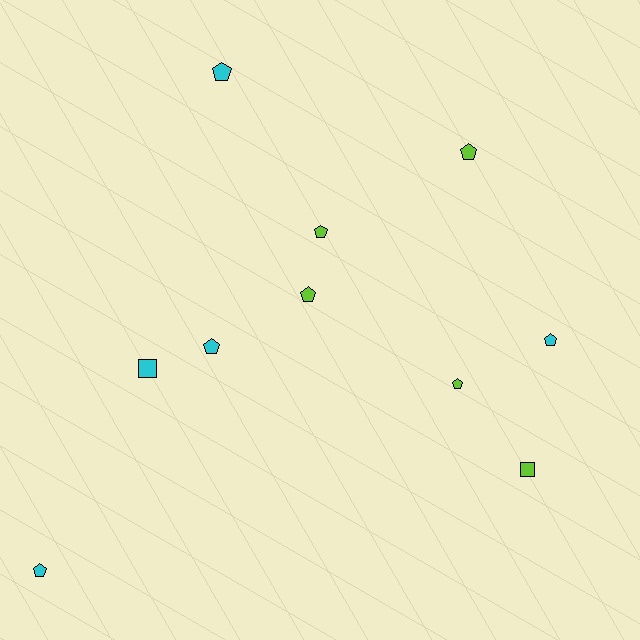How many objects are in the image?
There are 10 objects.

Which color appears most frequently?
Lime, with 5 objects.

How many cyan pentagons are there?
There are 4 cyan pentagons.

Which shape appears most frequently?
Pentagon, with 8 objects.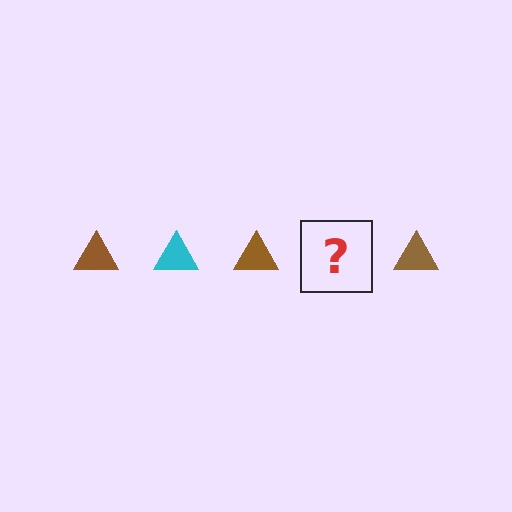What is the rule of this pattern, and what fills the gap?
The rule is that the pattern cycles through brown, cyan triangles. The gap should be filled with a cyan triangle.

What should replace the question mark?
The question mark should be replaced with a cyan triangle.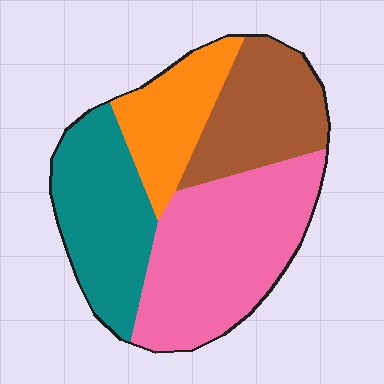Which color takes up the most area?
Pink, at roughly 35%.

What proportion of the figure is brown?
Brown takes up about one fifth (1/5) of the figure.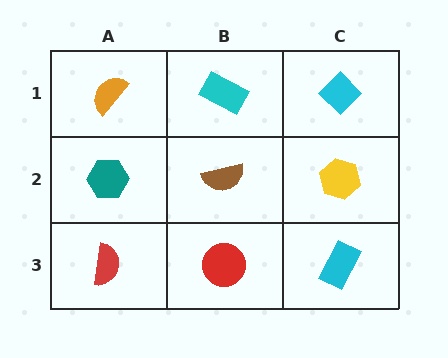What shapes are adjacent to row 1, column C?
A yellow hexagon (row 2, column C), a cyan rectangle (row 1, column B).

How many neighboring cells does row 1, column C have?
2.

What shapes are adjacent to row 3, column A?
A teal hexagon (row 2, column A), a red circle (row 3, column B).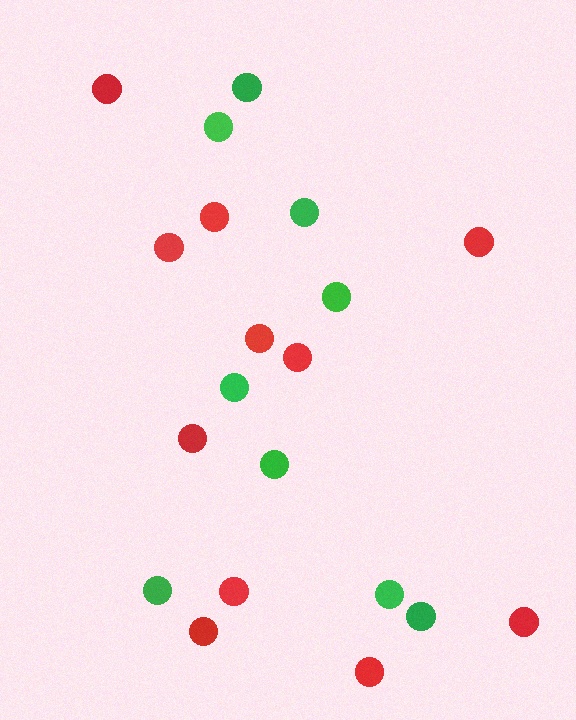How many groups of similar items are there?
There are 2 groups: one group of red circles (11) and one group of green circles (9).